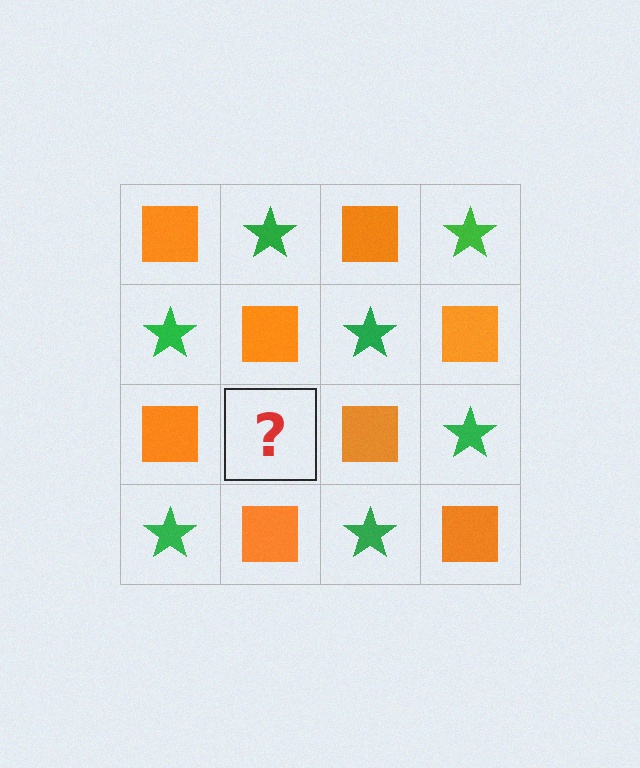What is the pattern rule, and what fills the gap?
The rule is that it alternates orange square and green star in a checkerboard pattern. The gap should be filled with a green star.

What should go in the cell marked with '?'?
The missing cell should contain a green star.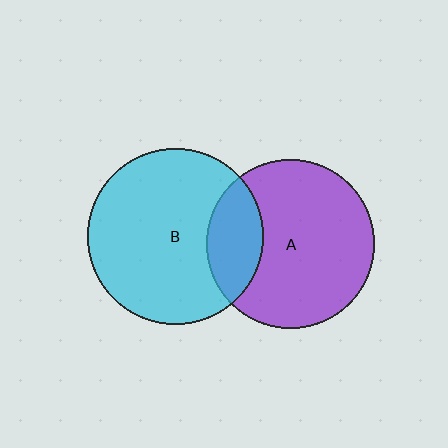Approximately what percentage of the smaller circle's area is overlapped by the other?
Approximately 20%.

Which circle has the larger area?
Circle B (cyan).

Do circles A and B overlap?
Yes.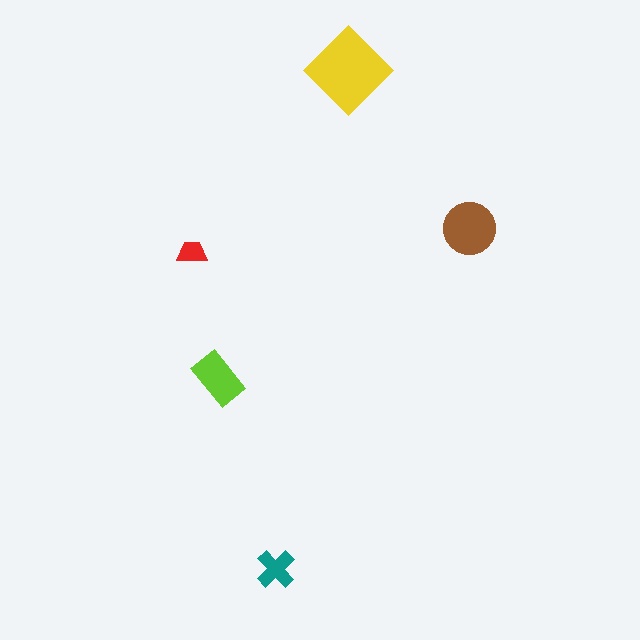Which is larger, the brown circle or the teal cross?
The brown circle.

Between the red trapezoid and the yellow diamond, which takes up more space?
The yellow diamond.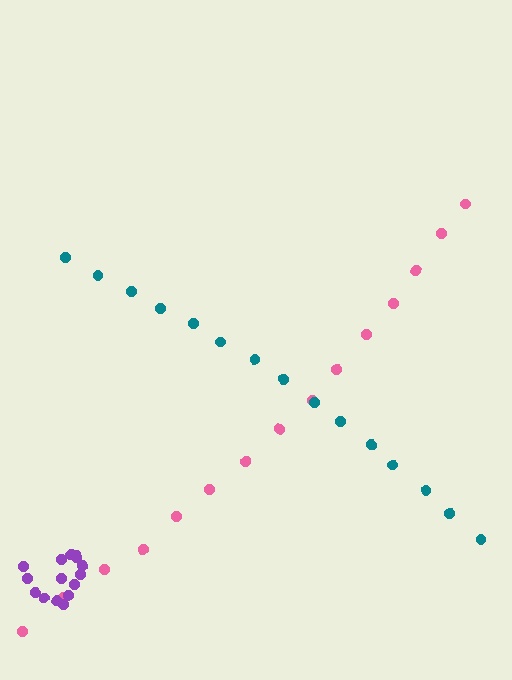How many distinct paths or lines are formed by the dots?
There are 3 distinct paths.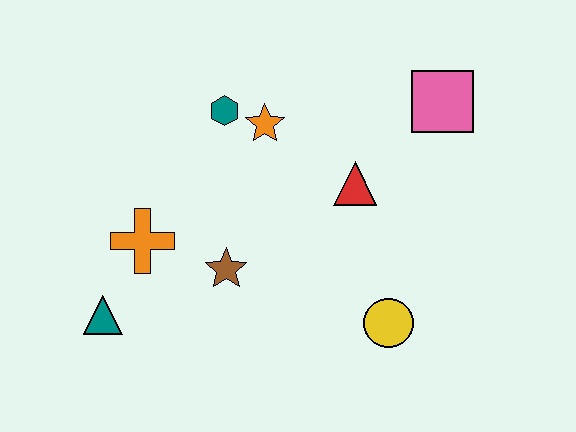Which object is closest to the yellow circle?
The red triangle is closest to the yellow circle.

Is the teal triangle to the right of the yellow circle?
No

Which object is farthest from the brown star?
The pink square is farthest from the brown star.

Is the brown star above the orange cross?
No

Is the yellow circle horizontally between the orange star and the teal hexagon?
No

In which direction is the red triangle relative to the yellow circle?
The red triangle is above the yellow circle.